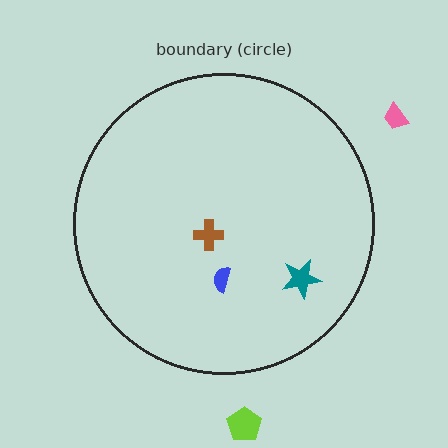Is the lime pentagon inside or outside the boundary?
Outside.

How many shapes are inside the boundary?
3 inside, 2 outside.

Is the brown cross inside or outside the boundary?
Inside.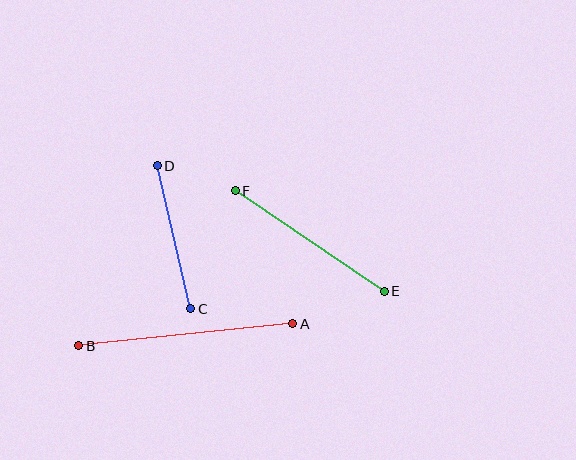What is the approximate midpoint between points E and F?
The midpoint is at approximately (310, 241) pixels.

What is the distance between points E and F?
The distance is approximately 180 pixels.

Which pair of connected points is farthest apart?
Points A and B are farthest apart.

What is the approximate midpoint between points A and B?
The midpoint is at approximately (186, 335) pixels.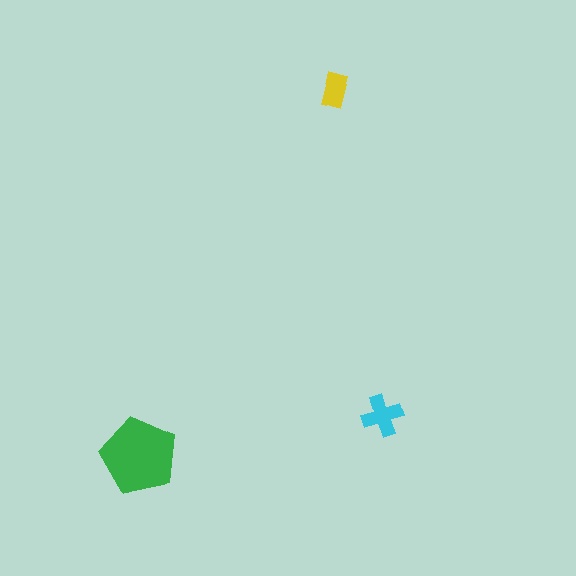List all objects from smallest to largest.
The yellow rectangle, the cyan cross, the green pentagon.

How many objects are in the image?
There are 3 objects in the image.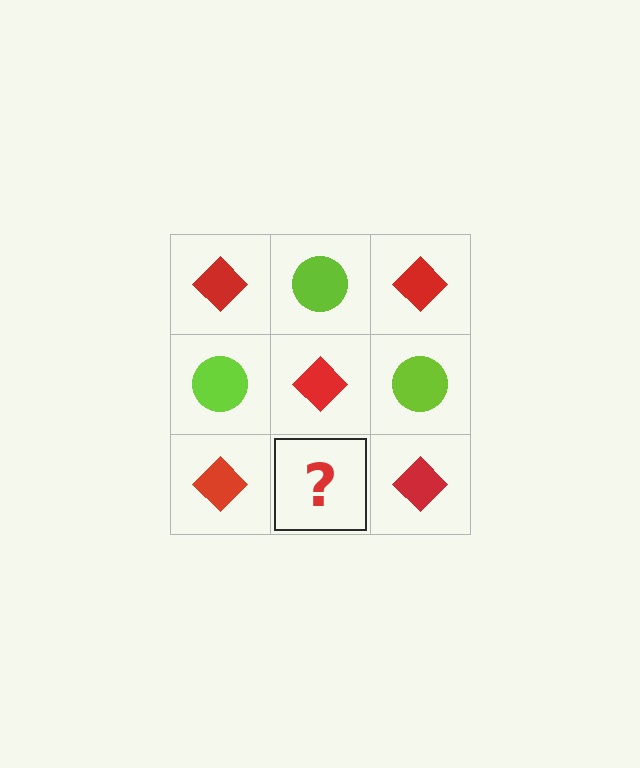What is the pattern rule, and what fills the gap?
The rule is that it alternates red diamond and lime circle in a checkerboard pattern. The gap should be filled with a lime circle.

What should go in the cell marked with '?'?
The missing cell should contain a lime circle.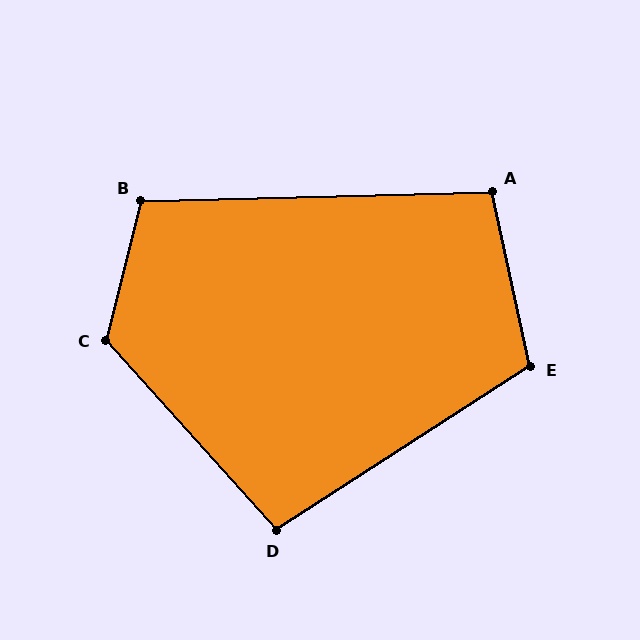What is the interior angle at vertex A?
Approximately 101 degrees (obtuse).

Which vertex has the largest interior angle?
C, at approximately 124 degrees.